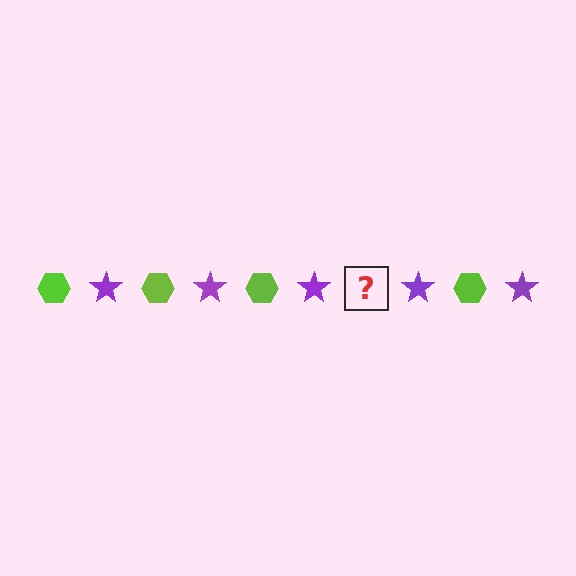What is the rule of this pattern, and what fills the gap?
The rule is that the pattern alternates between lime hexagon and purple star. The gap should be filled with a lime hexagon.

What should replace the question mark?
The question mark should be replaced with a lime hexagon.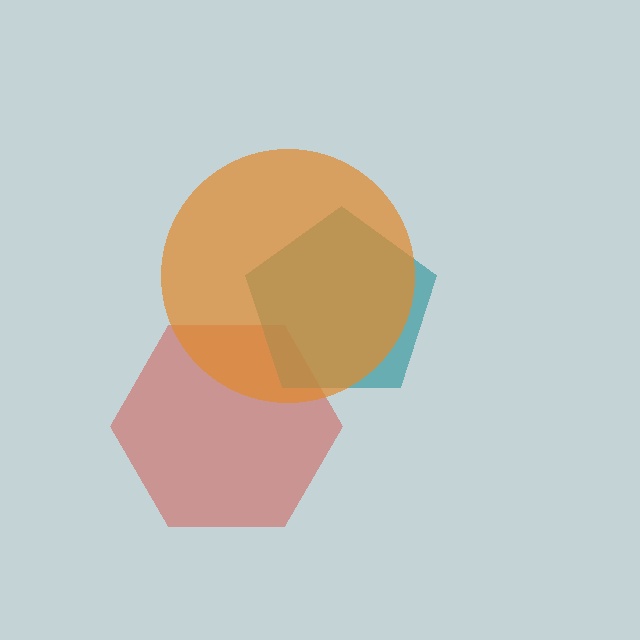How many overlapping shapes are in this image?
There are 3 overlapping shapes in the image.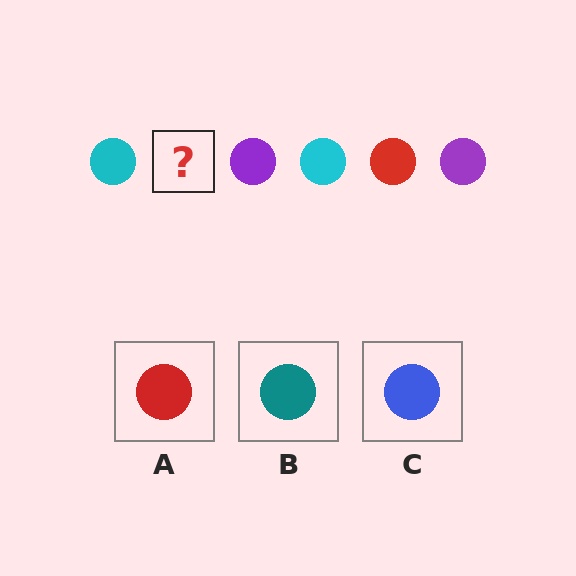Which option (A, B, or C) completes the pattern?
A.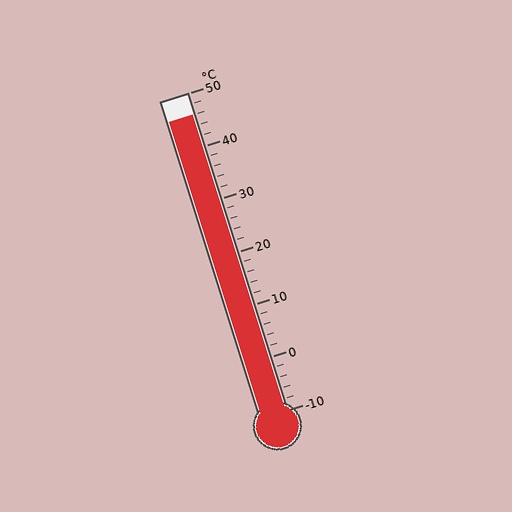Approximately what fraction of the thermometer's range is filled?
The thermometer is filled to approximately 95% of its range.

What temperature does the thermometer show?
The thermometer shows approximately 46°C.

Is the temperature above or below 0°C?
The temperature is above 0°C.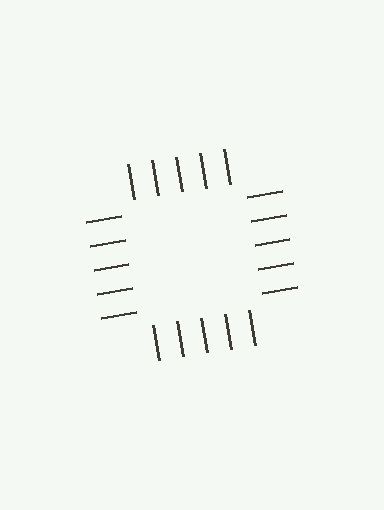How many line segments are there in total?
20 — 5 along each of the 4 edges.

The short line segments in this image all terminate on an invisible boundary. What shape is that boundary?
An illusory square — the line segments terminate on its edges but no continuous stroke is drawn.